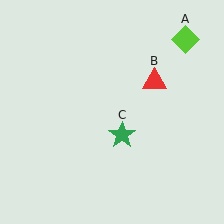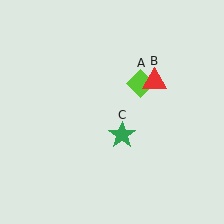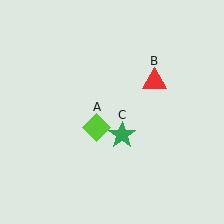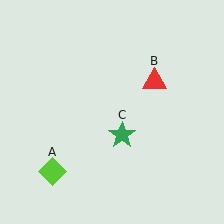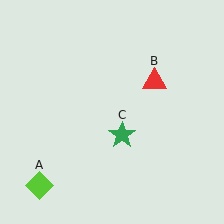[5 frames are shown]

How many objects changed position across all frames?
1 object changed position: lime diamond (object A).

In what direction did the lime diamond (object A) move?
The lime diamond (object A) moved down and to the left.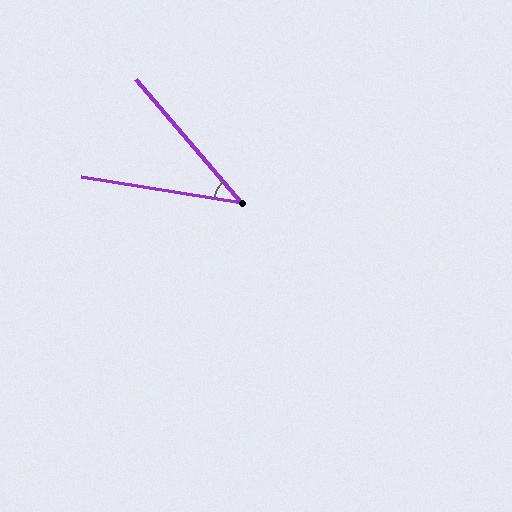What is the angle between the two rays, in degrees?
Approximately 40 degrees.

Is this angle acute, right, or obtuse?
It is acute.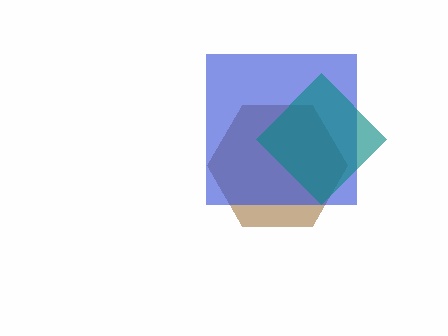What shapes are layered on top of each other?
The layered shapes are: a brown hexagon, a blue square, a teal diamond.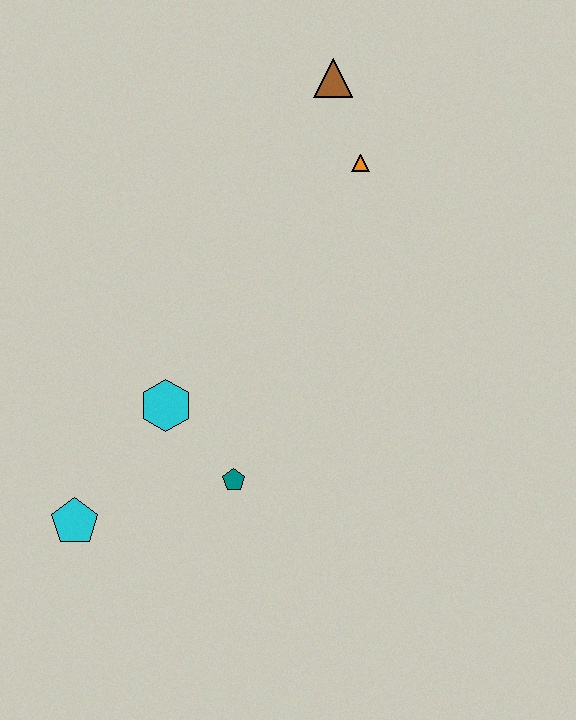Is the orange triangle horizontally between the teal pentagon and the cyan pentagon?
No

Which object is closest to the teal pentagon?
The cyan hexagon is closest to the teal pentagon.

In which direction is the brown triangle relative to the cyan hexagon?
The brown triangle is above the cyan hexagon.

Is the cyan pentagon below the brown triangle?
Yes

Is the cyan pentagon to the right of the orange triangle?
No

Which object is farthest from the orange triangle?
The cyan pentagon is farthest from the orange triangle.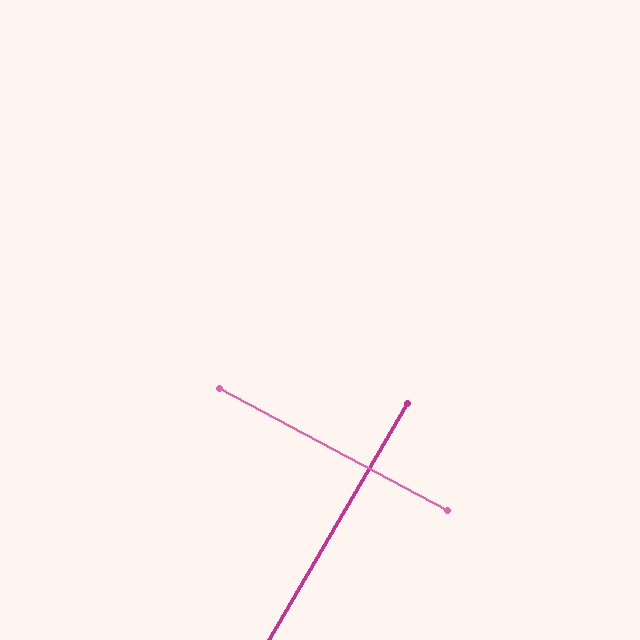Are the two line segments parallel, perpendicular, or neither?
Perpendicular — they meet at approximately 88°.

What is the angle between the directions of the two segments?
Approximately 88 degrees.